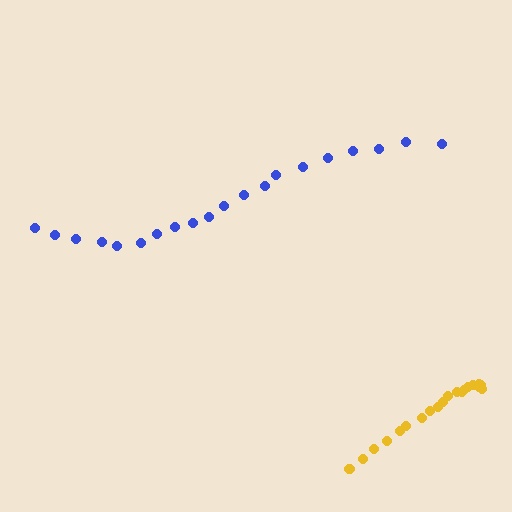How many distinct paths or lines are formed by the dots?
There are 2 distinct paths.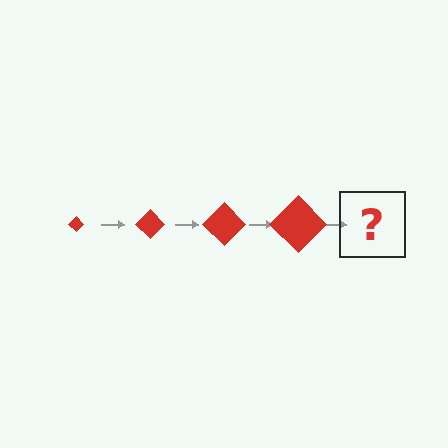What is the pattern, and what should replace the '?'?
The pattern is that the diamond gets progressively larger each step. The '?' should be a red diamond, larger than the previous one.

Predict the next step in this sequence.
The next step is a red diamond, larger than the previous one.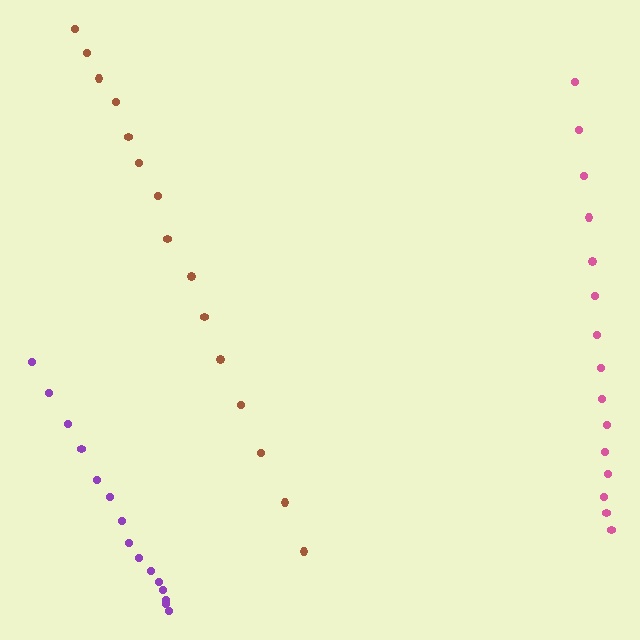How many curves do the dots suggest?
There are 3 distinct paths.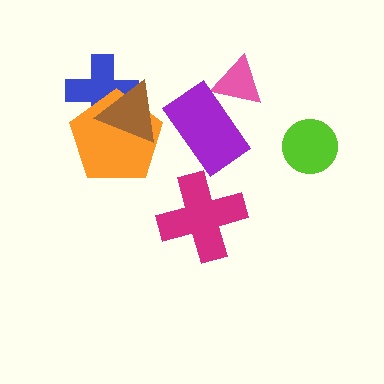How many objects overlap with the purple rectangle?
1 object overlaps with the purple rectangle.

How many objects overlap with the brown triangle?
2 objects overlap with the brown triangle.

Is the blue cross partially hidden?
Yes, it is partially covered by another shape.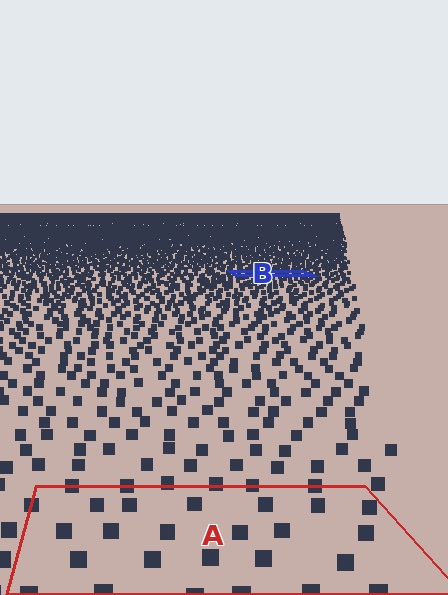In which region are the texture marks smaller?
The texture marks are smaller in region B, because it is farther away.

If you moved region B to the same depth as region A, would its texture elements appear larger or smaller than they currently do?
They would appear larger. At a closer depth, the same texture elements are projected at a bigger on-screen size.